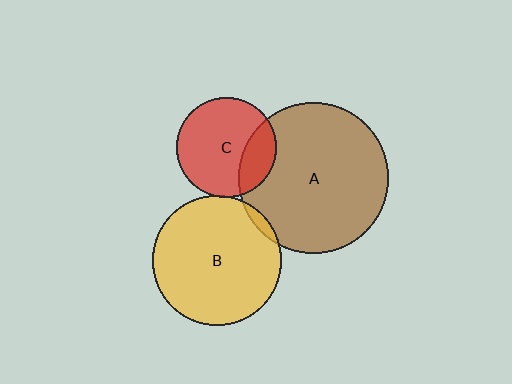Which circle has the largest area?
Circle A (brown).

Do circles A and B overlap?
Yes.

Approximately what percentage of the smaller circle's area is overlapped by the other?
Approximately 5%.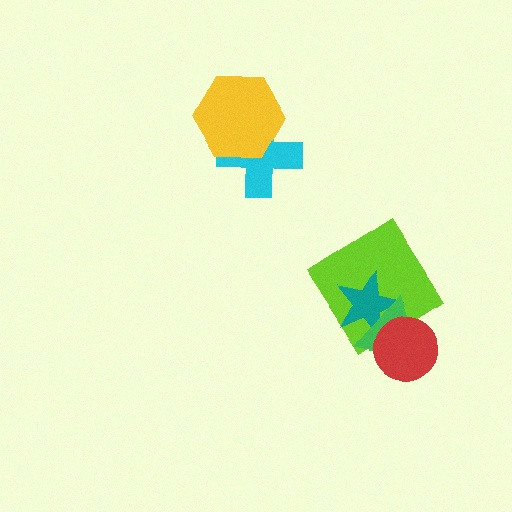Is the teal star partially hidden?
Yes, it is partially covered by another shape.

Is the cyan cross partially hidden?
Yes, it is partially covered by another shape.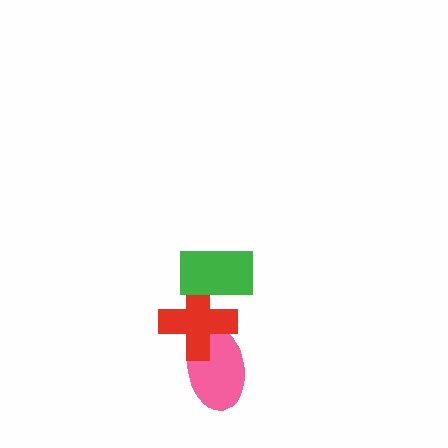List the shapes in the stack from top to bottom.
From top to bottom: the green rectangle, the red cross, the pink ellipse.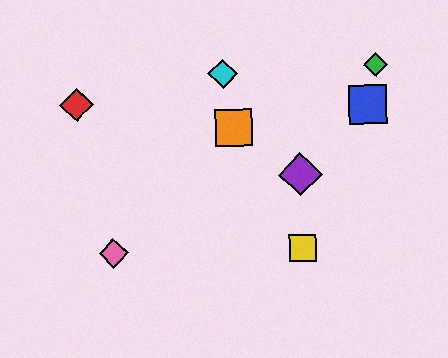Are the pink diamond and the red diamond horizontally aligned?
No, the pink diamond is at y≈253 and the red diamond is at y≈105.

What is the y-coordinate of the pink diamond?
The pink diamond is at y≈253.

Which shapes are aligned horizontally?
The yellow square, the pink diamond are aligned horizontally.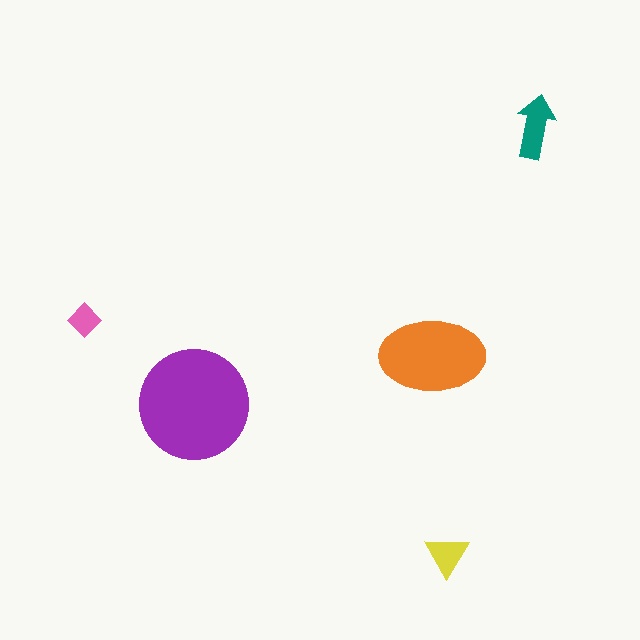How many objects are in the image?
There are 5 objects in the image.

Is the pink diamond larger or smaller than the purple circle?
Smaller.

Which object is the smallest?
The pink diamond.